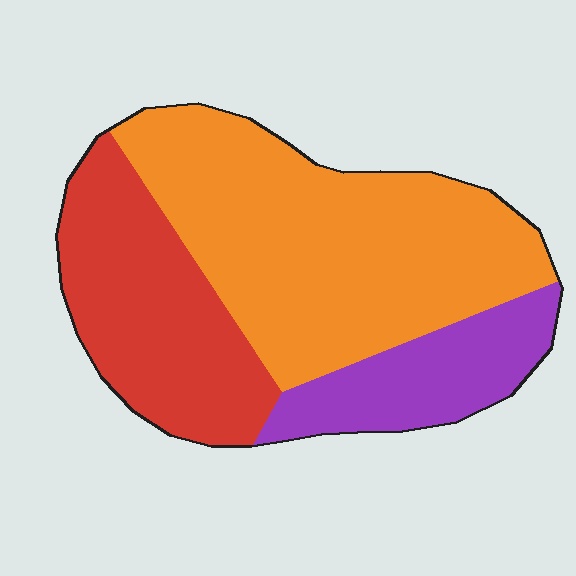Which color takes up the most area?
Orange, at roughly 55%.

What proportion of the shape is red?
Red covers about 30% of the shape.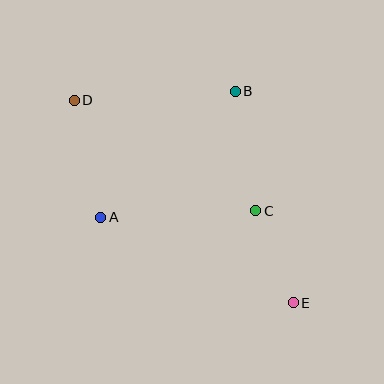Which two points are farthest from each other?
Points D and E are farthest from each other.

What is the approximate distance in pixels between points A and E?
The distance between A and E is approximately 211 pixels.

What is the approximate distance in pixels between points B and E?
The distance between B and E is approximately 220 pixels.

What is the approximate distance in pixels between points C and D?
The distance between C and D is approximately 212 pixels.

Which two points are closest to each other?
Points C and E are closest to each other.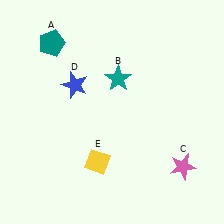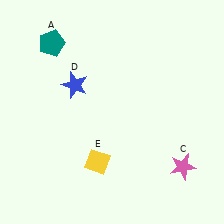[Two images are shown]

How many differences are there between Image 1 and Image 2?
There is 1 difference between the two images.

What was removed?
The teal star (B) was removed in Image 2.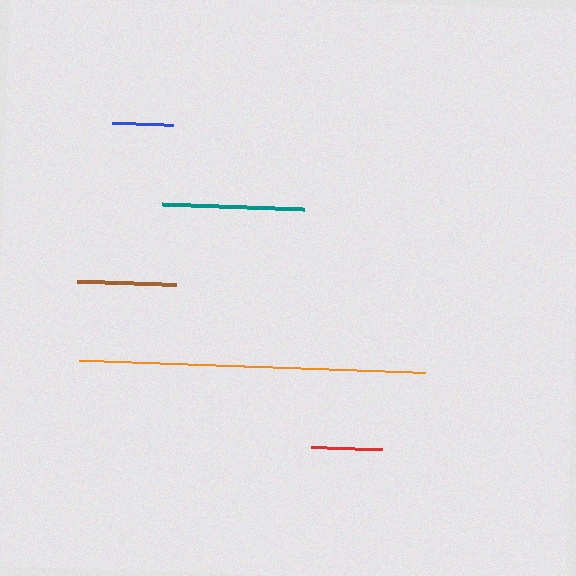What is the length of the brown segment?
The brown segment is approximately 98 pixels long.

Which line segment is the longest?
The orange line is the longest at approximately 346 pixels.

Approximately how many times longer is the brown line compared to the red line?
The brown line is approximately 1.4 times the length of the red line.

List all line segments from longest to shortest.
From longest to shortest: orange, teal, brown, red, blue.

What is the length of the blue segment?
The blue segment is approximately 61 pixels long.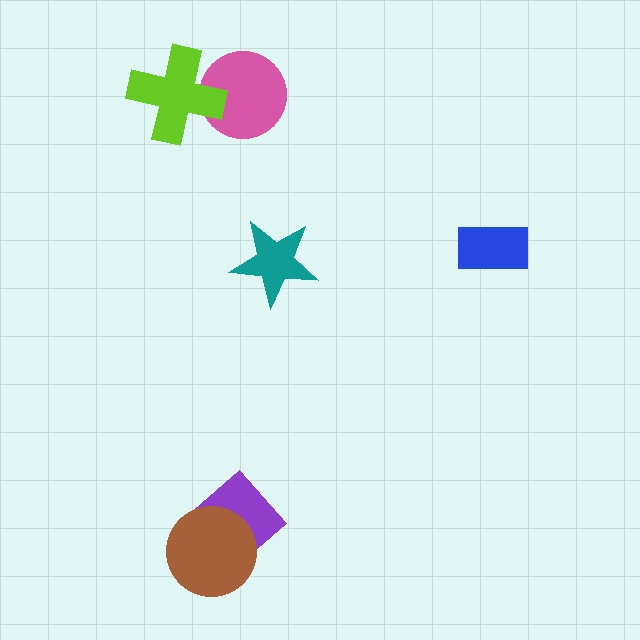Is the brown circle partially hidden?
No, no other shape covers it.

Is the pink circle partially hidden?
Yes, it is partially covered by another shape.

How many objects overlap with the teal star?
0 objects overlap with the teal star.